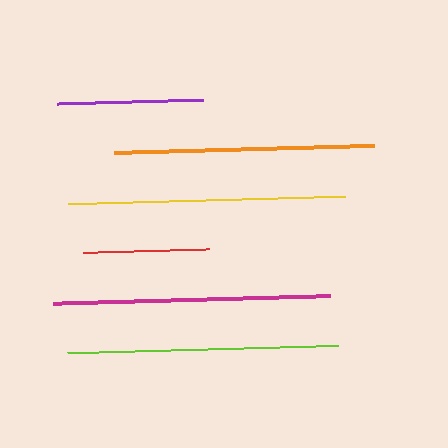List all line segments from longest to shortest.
From longest to shortest: yellow, magenta, lime, orange, purple, red.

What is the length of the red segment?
The red segment is approximately 126 pixels long.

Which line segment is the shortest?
The red line is the shortest at approximately 126 pixels.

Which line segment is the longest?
The yellow line is the longest at approximately 278 pixels.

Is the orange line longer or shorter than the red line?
The orange line is longer than the red line.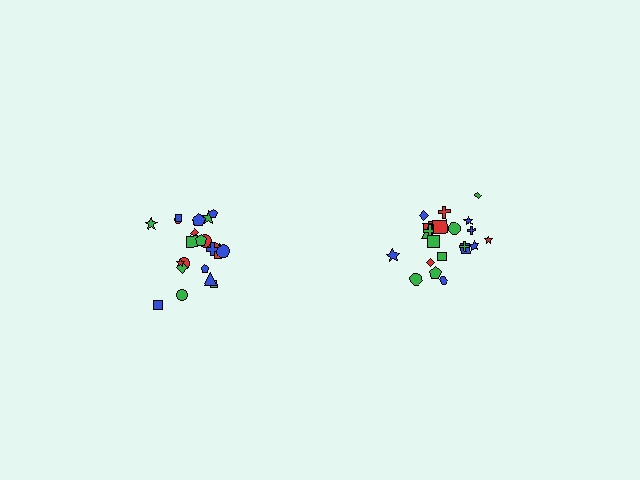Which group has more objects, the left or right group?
The left group.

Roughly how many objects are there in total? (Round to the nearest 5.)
Roughly 45 objects in total.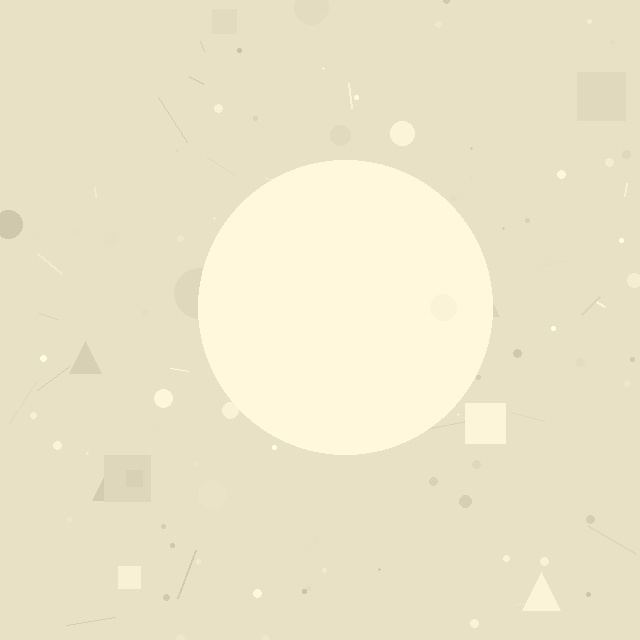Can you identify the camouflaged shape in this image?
The camouflaged shape is a circle.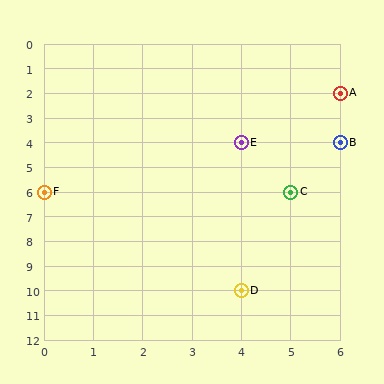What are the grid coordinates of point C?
Point C is at grid coordinates (5, 6).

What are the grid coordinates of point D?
Point D is at grid coordinates (4, 10).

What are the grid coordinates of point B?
Point B is at grid coordinates (6, 4).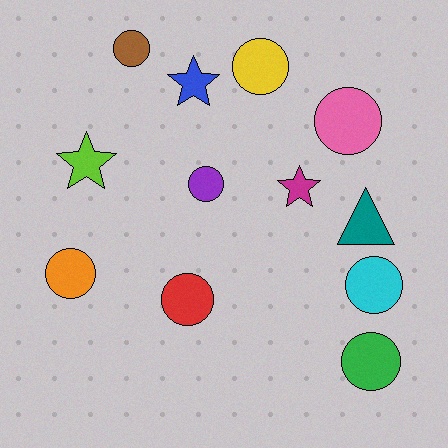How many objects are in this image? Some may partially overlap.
There are 12 objects.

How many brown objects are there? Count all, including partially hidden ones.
There is 1 brown object.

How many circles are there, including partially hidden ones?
There are 8 circles.